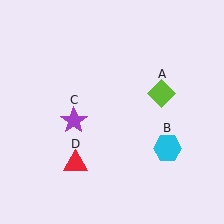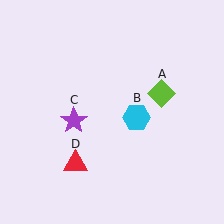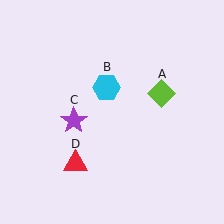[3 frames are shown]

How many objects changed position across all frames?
1 object changed position: cyan hexagon (object B).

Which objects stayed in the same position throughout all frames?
Lime diamond (object A) and purple star (object C) and red triangle (object D) remained stationary.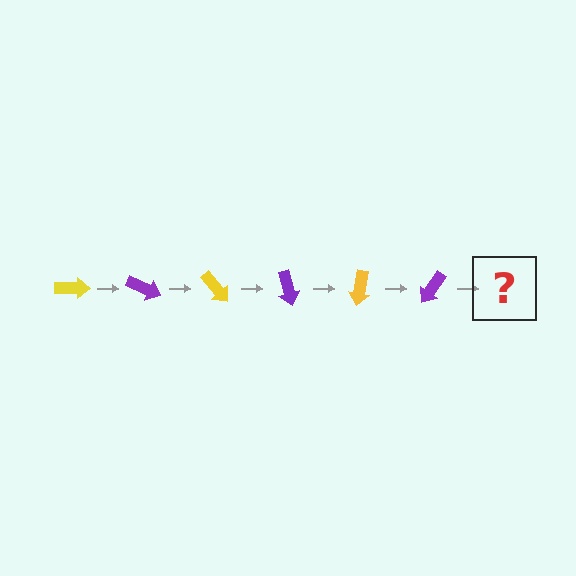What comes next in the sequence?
The next element should be a yellow arrow, rotated 150 degrees from the start.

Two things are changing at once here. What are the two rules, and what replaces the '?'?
The two rules are that it rotates 25 degrees each step and the color cycles through yellow and purple. The '?' should be a yellow arrow, rotated 150 degrees from the start.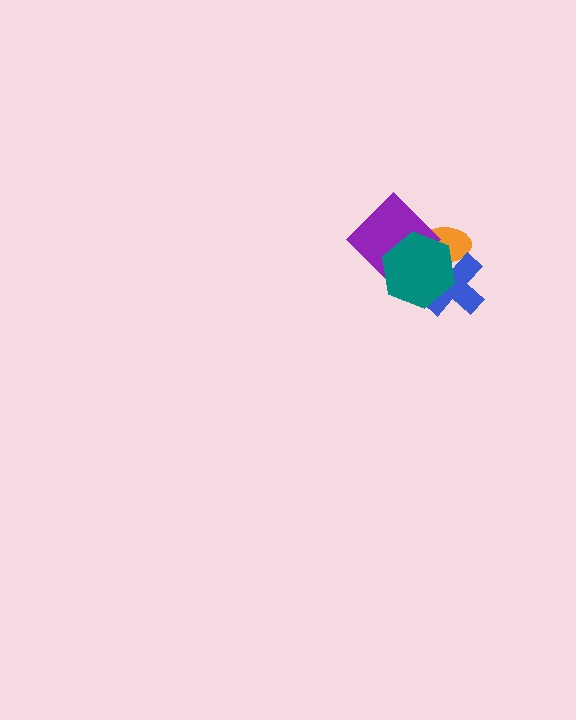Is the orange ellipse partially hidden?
Yes, it is partially covered by another shape.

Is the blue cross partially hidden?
Yes, it is partially covered by another shape.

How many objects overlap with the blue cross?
2 objects overlap with the blue cross.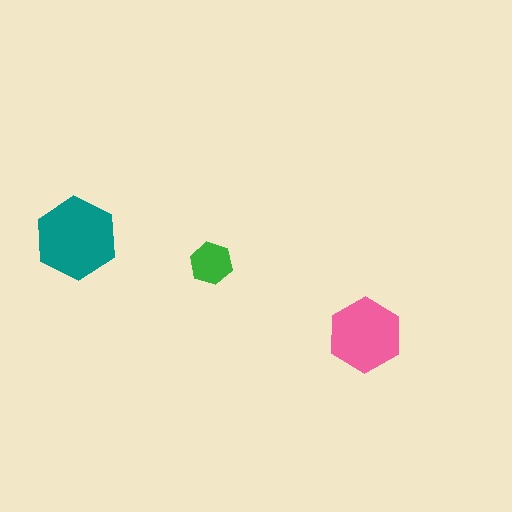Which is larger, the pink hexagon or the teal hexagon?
The teal one.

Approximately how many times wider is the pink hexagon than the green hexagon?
About 1.5 times wider.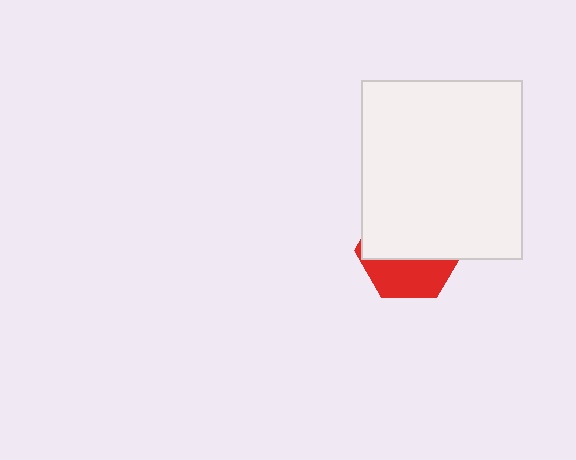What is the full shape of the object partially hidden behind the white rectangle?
The partially hidden object is a red hexagon.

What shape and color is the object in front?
The object in front is a white rectangle.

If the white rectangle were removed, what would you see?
You would see the complete red hexagon.